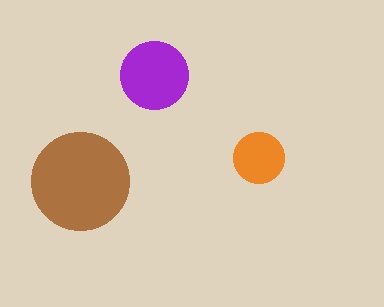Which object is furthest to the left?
The brown circle is leftmost.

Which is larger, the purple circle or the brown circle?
The brown one.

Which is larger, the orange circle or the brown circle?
The brown one.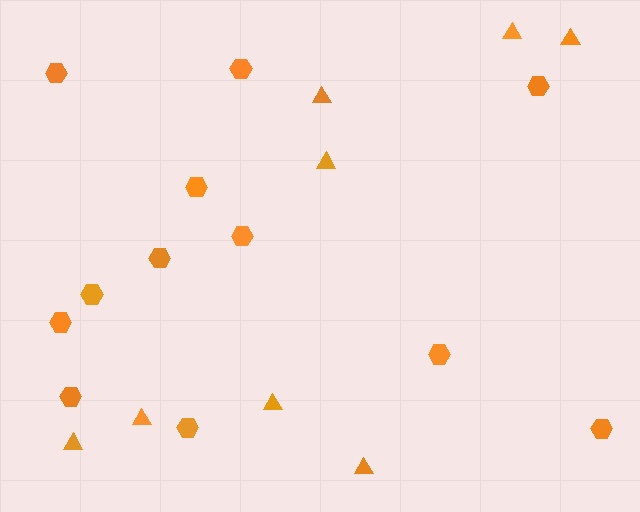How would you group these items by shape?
There are 2 groups: one group of hexagons (12) and one group of triangles (8).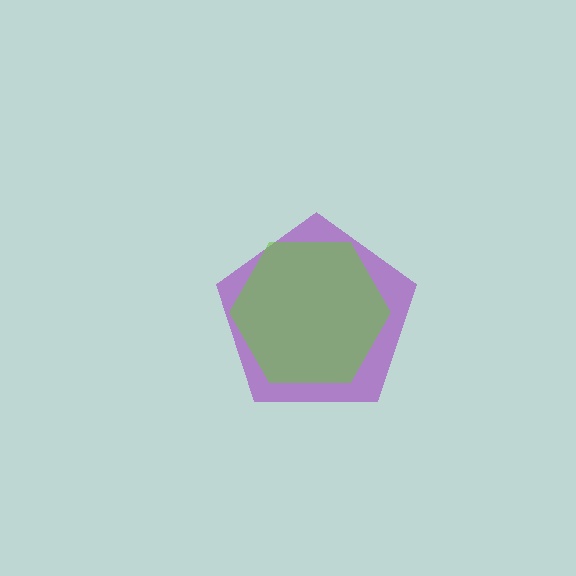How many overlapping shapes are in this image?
There are 2 overlapping shapes in the image.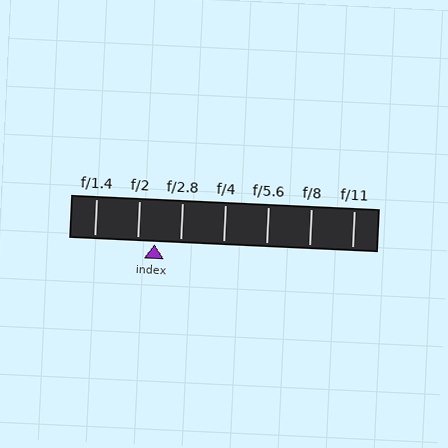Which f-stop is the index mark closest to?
The index mark is closest to f/2.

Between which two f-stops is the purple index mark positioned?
The index mark is between f/2 and f/2.8.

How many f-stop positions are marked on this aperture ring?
There are 7 f-stop positions marked.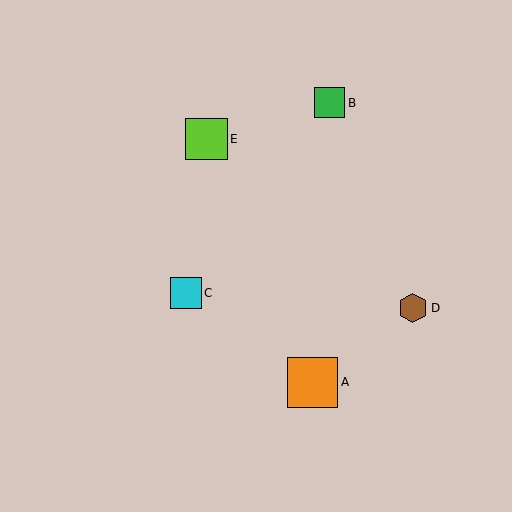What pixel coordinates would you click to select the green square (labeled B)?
Click at (330, 103) to select the green square B.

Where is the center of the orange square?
The center of the orange square is at (313, 382).